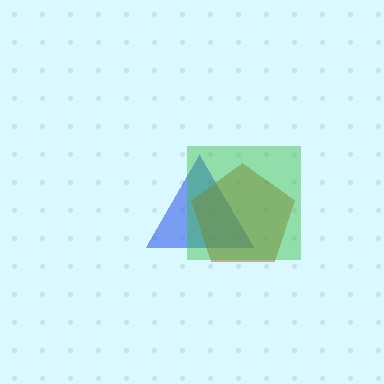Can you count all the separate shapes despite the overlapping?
Yes, there are 3 separate shapes.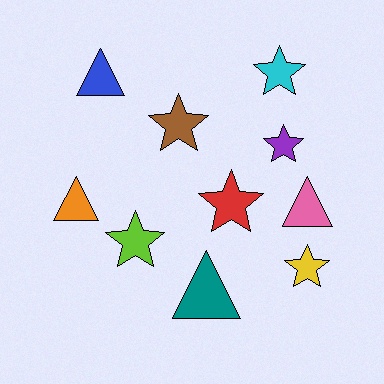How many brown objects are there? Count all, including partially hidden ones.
There is 1 brown object.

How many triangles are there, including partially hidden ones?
There are 4 triangles.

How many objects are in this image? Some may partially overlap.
There are 10 objects.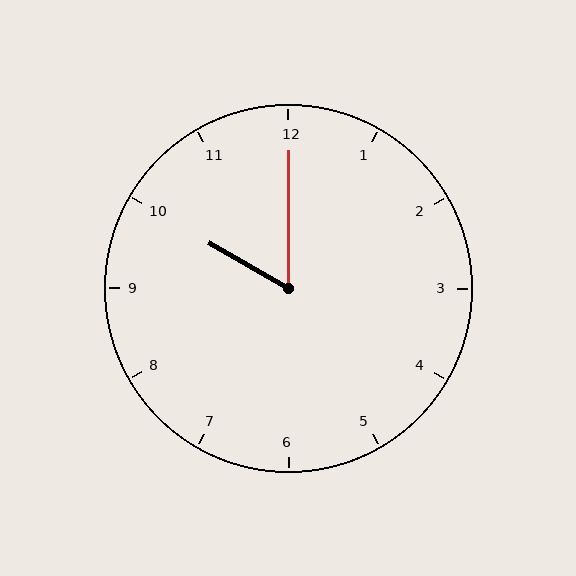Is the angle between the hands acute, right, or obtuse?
It is acute.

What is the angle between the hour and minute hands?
Approximately 60 degrees.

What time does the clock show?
10:00.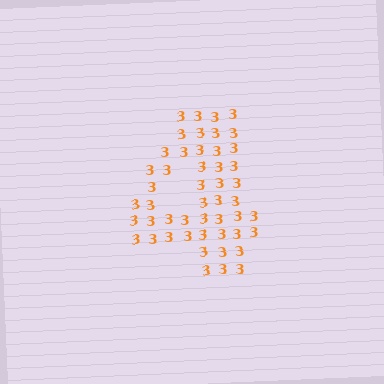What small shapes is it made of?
It is made of small digit 3's.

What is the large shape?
The large shape is the digit 4.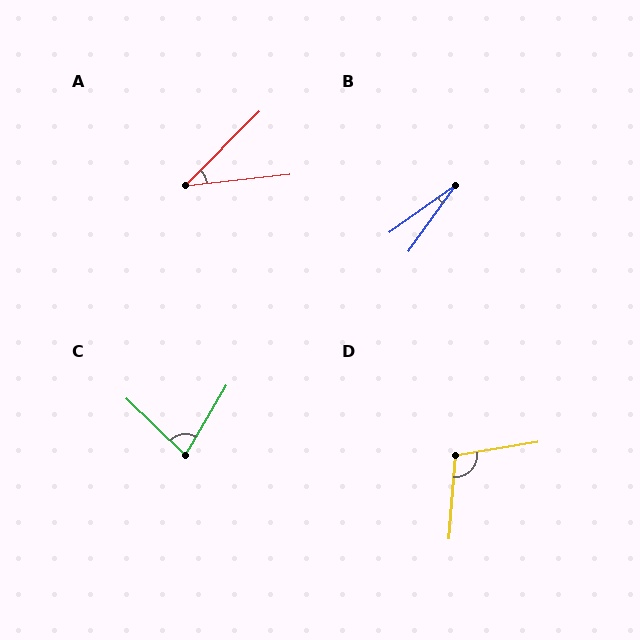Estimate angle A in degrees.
Approximately 39 degrees.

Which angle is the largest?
D, at approximately 104 degrees.